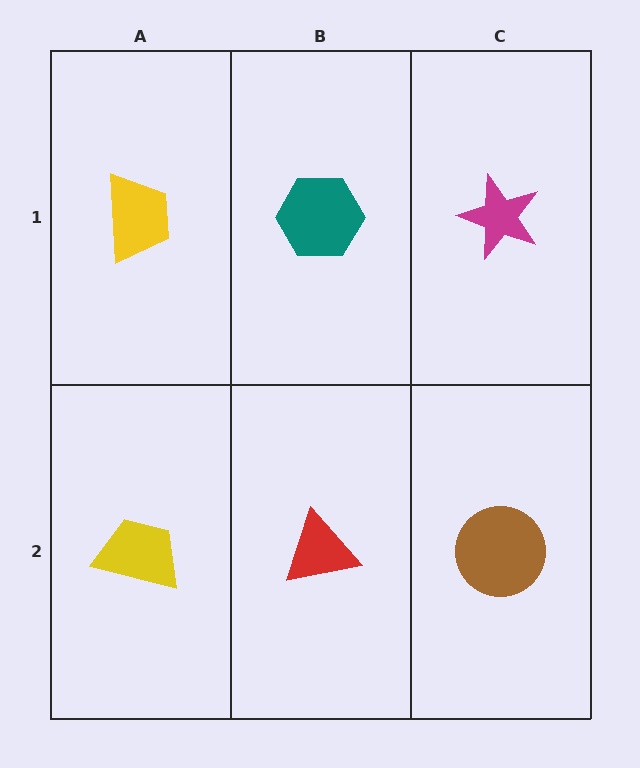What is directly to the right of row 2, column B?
A brown circle.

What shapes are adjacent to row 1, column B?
A red triangle (row 2, column B), a yellow trapezoid (row 1, column A), a magenta star (row 1, column C).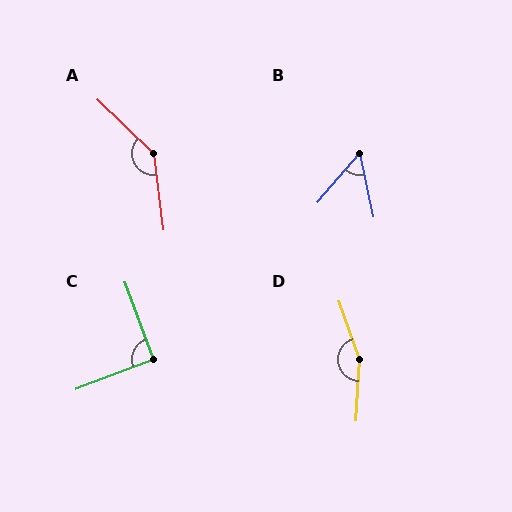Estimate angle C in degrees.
Approximately 91 degrees.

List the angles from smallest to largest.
B (53°), C (91°), A (141°), D (158°).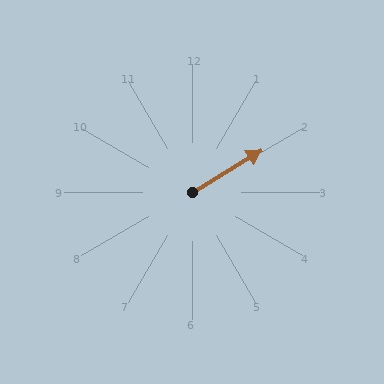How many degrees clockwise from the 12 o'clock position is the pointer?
Approximately 59 degrees.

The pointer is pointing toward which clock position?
Roughly 2 o'clock.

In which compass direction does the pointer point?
Northeast.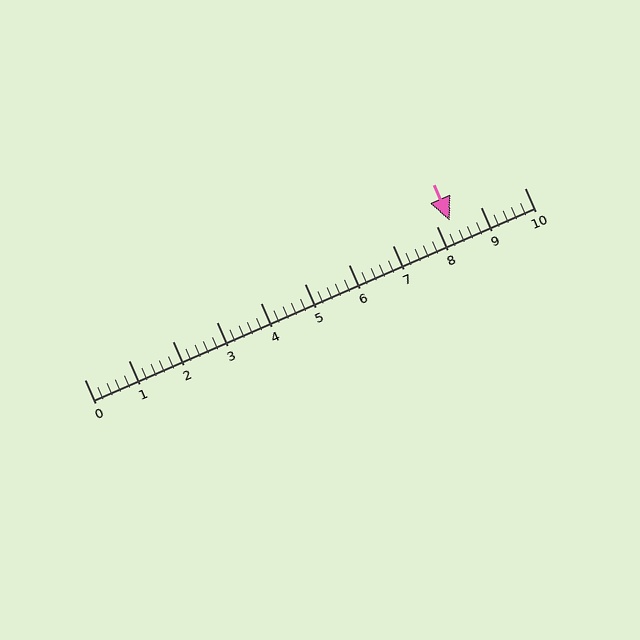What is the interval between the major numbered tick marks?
The major tick marks are spaced 1 units apart.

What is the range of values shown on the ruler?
The ruler shows values from 0 to 10.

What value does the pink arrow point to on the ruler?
The pink arrow points to approximately 8.3.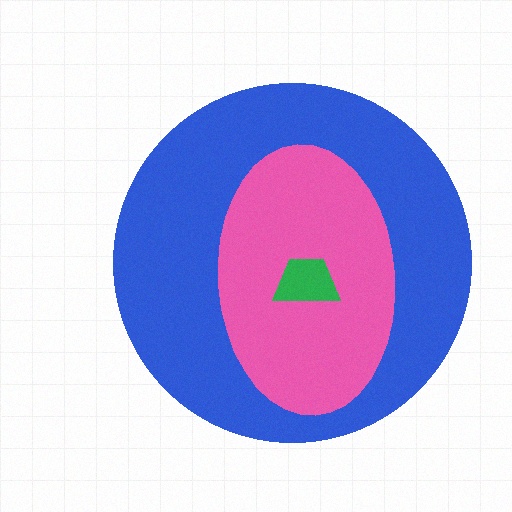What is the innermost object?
The green trapezoid.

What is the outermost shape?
The blue circle.